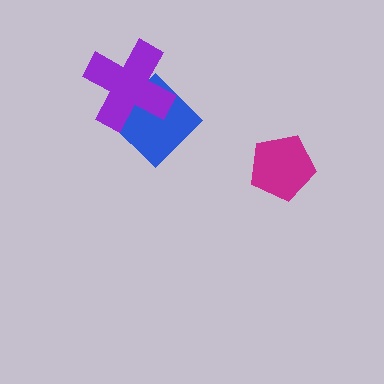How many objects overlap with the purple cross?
1 object overlaps with the purple cross.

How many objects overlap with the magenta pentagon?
0 objects overlap with the magenta pentagon.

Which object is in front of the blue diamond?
The purple cross is in front of the blue diamond.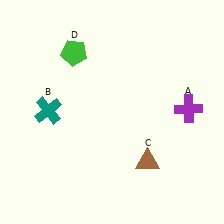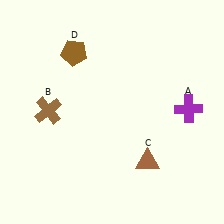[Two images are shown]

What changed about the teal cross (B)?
In Image 1, B is teal. In Image 2, it changed to brown.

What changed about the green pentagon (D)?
In Image 1, D is green. In Image 2, it changed to brown.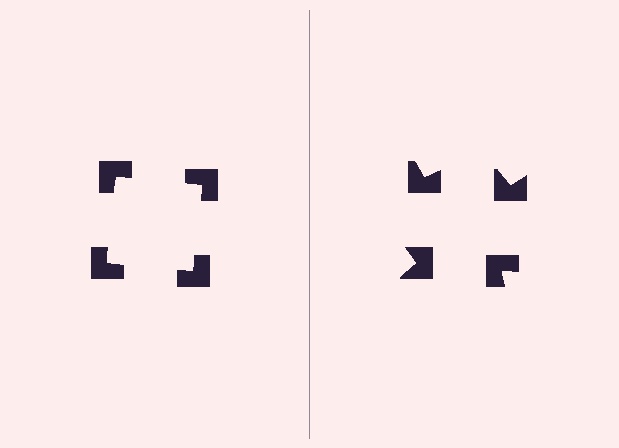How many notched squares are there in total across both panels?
8 — 4 on each side.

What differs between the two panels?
The notched squares are positioned identically on both sides; only the wedge orientations differ. On the left they align to a square; on the right they are misaligned.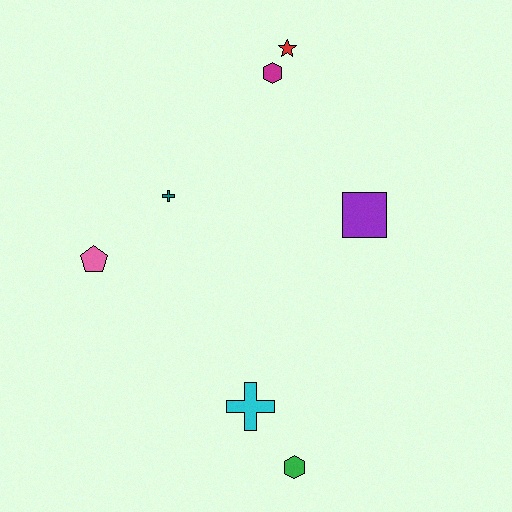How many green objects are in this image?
There is 1 green object.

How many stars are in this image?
There is 1 star.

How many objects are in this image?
There are 7 objects.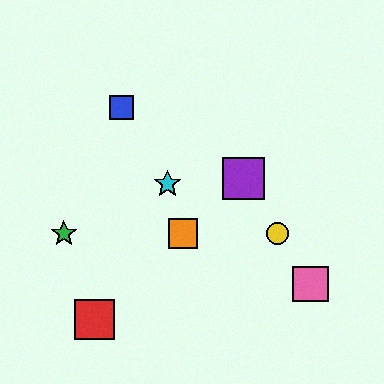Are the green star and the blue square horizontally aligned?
No, the green star is at y≈234 and the blue square is at y≈107.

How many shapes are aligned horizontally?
3 shapes (the green star, the yellow circle, the orange square) are aligned horizontally.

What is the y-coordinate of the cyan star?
The cyan star is at y≈184.